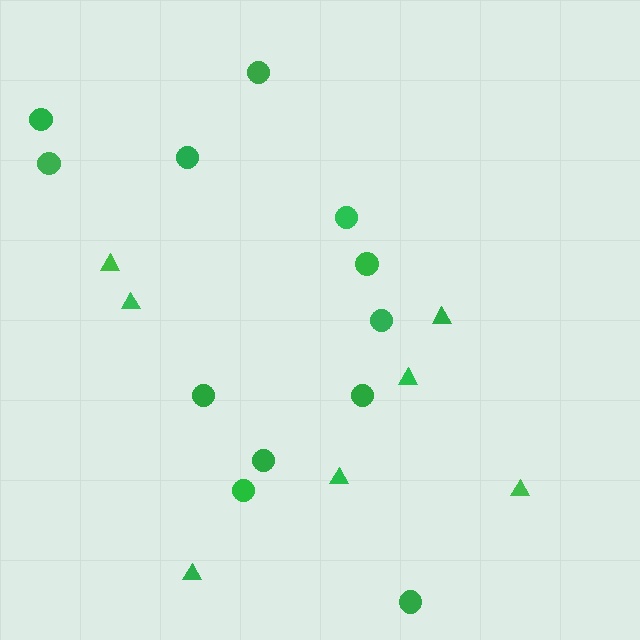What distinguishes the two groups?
There are 2 groups: one group of triangles (7) and one group of circles (12).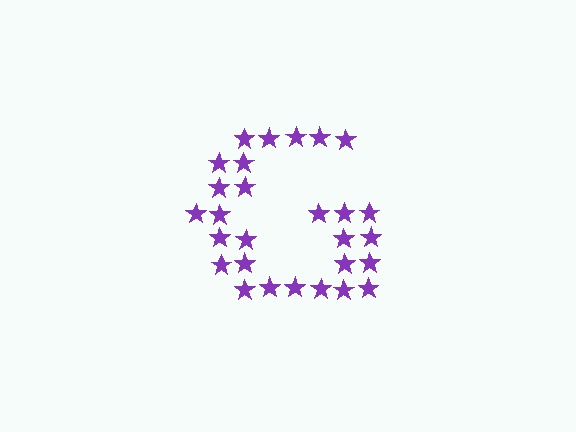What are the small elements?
The small elements are stars.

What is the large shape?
The large shape is the letter G.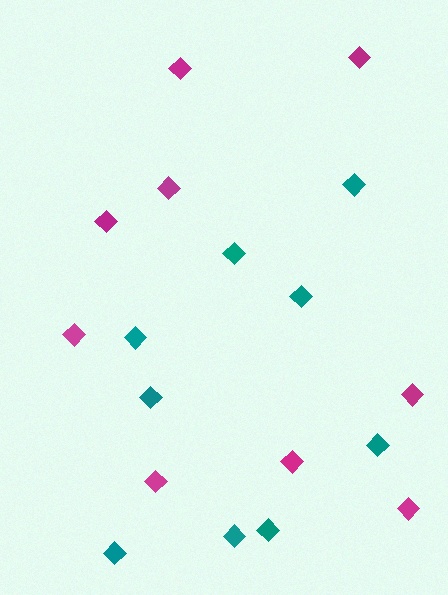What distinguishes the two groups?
There are 2 groups: one group of teal diamonds (9) and one group of magenta diamonds (9).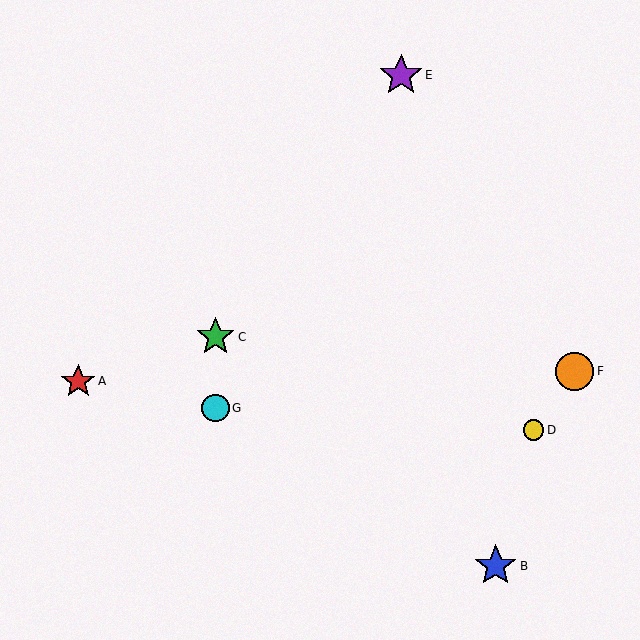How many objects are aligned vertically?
2 objects (C, G) are aligned vertically.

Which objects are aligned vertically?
Objects C, G are aligned vertically.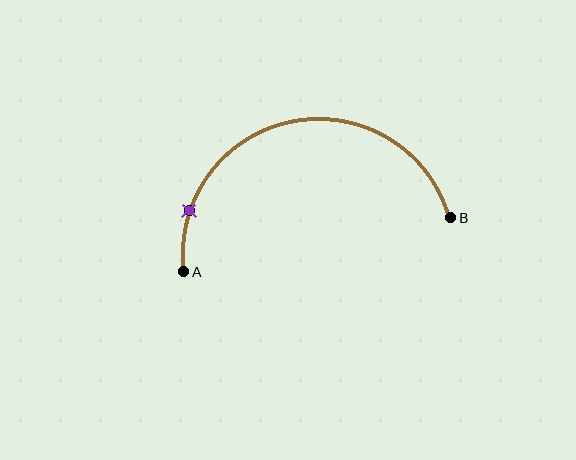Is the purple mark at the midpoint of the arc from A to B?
No. The purple mark lies on the arc but is closer to endpoint A. The arc midpoint would be at the point on the curve equidistant along the arc from both A and B.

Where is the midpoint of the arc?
The arc midpoint is the point on the curve farthest from the straight line joining A and B. It sits above that line.